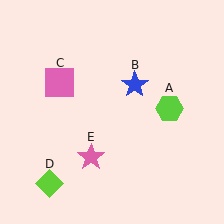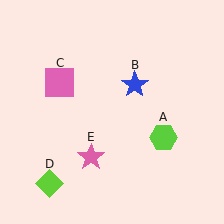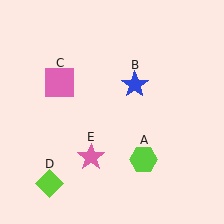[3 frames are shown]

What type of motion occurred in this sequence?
The lime hexagon (object A) rotated clockwise around the center of the scene.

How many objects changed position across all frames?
1 object changed position: lime hexagon (object A).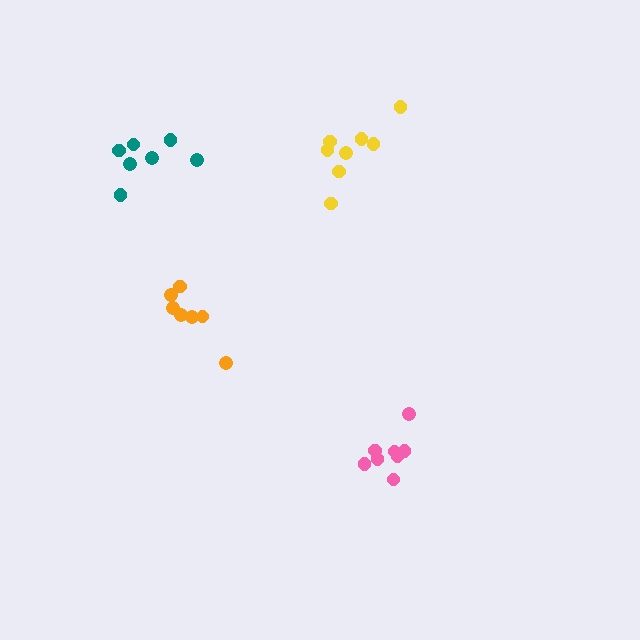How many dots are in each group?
Group 1: 8 dots, Group 2: 7 dots, Group 3: 8 dots, Group 4: 7 dots (30 total).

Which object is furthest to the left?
The teal cluster is leftmost.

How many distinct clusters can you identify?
There are 4 distinct clusters.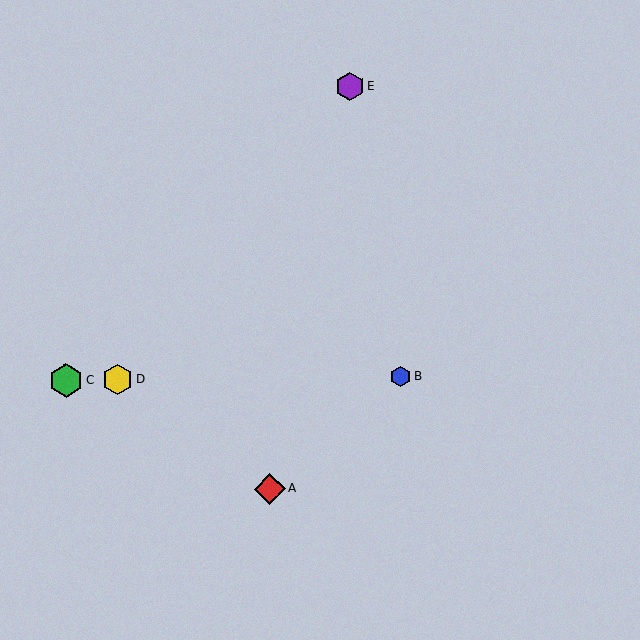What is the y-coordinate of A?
Object A is at y≈489.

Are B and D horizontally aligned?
Yes, both are at y≈377.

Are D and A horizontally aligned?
No, D is at y≈380 and A is at y≈489.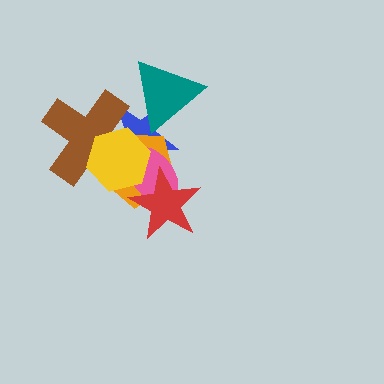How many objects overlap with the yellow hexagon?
4 objects overlap with the yellow hexagon.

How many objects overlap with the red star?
2 objects overlap with the red star.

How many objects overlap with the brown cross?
3 objects overlap with the brown cross.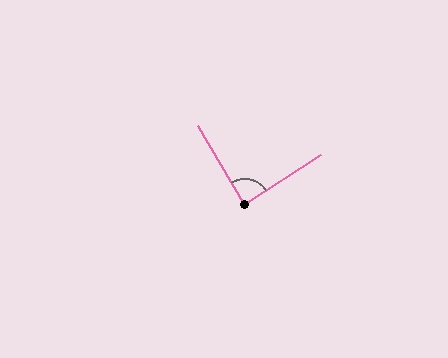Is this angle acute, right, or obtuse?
It is approximately a right angle.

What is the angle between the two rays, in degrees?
Approximately 88 degrees.